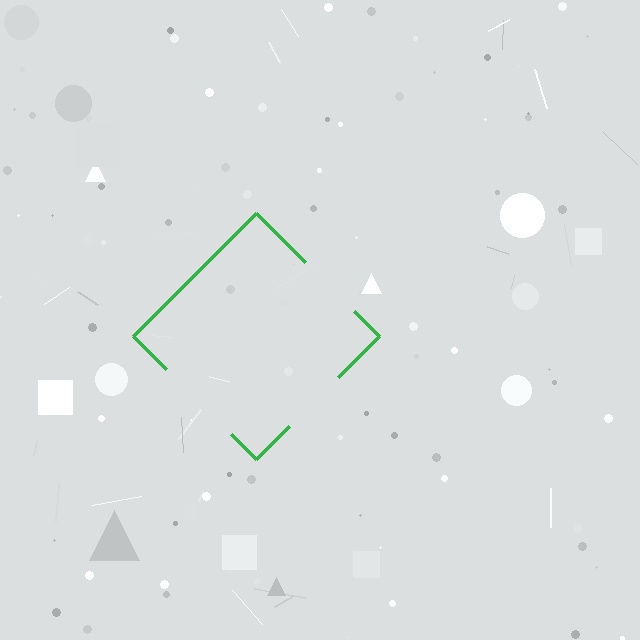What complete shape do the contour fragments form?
The contour fragments form a diamond.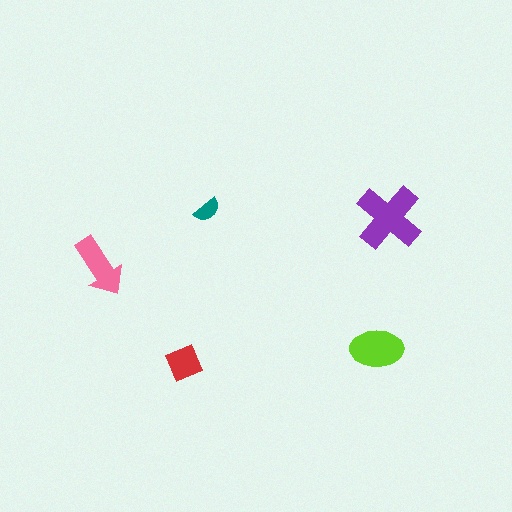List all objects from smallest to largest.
The teal semicircle, the red square, the pink arrow, the lime ellipse, the purple cross.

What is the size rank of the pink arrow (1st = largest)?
3rd.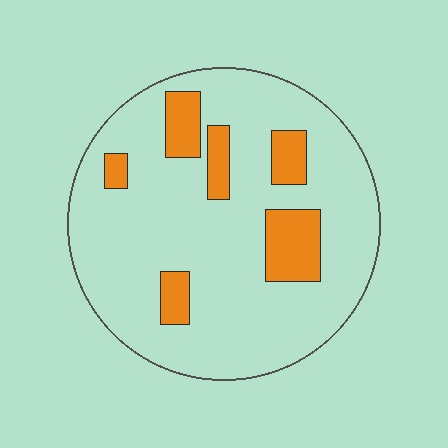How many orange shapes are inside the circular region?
6.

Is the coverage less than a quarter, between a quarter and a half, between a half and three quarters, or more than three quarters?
Less than a quarter.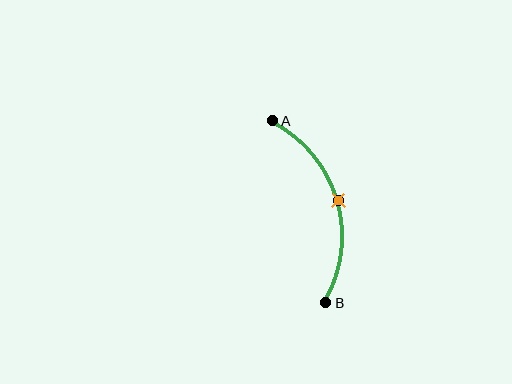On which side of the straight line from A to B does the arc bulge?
The arc bulges to the right of the straight line connecting A and B.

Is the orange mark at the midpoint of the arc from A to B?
Yes. The orange mark lies on the arc at equal arc-length from both A and B — it is the arc midpoint.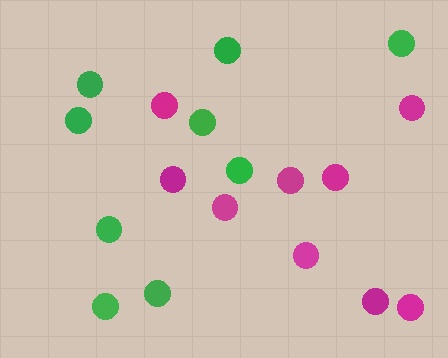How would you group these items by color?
There are 2 groups: one group of magenta circles (9) and one group of green circles (9).